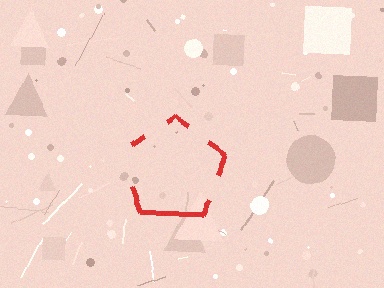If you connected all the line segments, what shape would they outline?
They would outline a pentagon.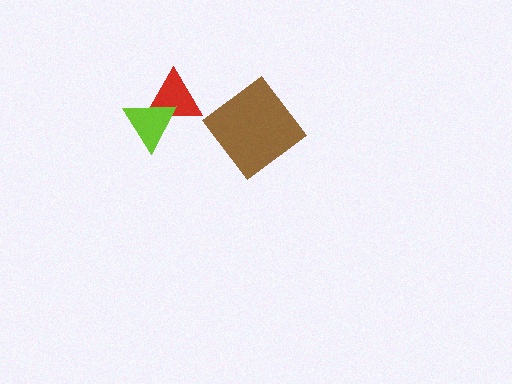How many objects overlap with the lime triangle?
1 object overlaps with the lime triangle.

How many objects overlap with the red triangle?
1 object overlaps with the red triangle.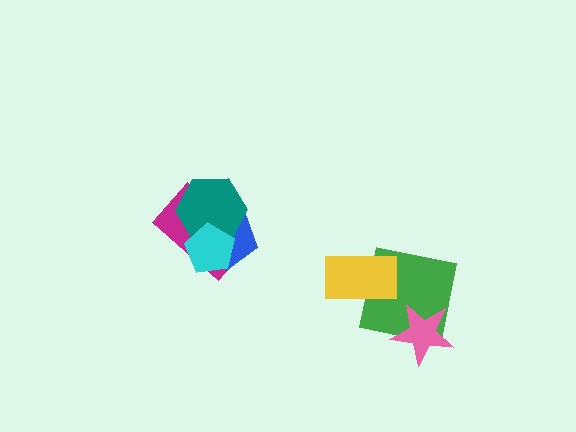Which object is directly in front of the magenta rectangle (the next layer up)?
The blue pentagon is directly in front of the magenta rectangle.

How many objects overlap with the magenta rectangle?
3 objects overlap with the magenta rectangle.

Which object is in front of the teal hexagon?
The cyan pentagon is in front of the teal hexagon.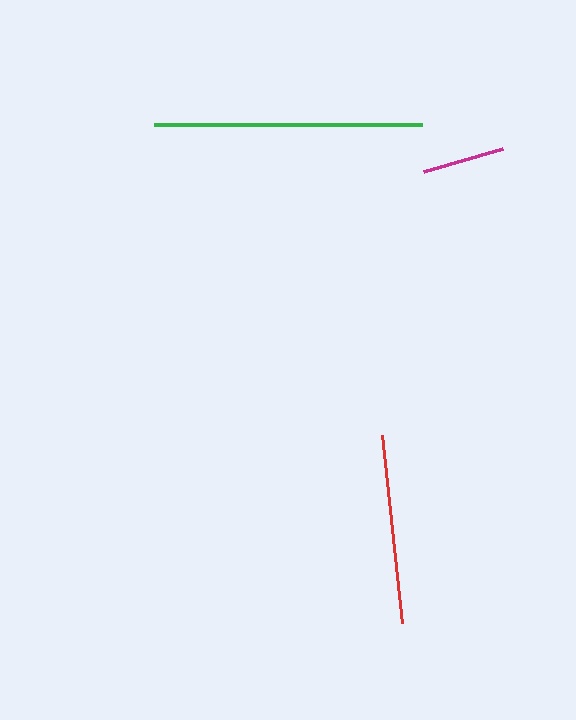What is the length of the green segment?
The green segment is approximately 267 pixels long.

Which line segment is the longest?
The green line is the longest at approximately 267 pixels.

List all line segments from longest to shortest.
From longest to shortest: green, red, magenta.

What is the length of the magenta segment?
The magenta segment is approximately 82 pixels long.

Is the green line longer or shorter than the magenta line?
The green line is longer than the magenta line.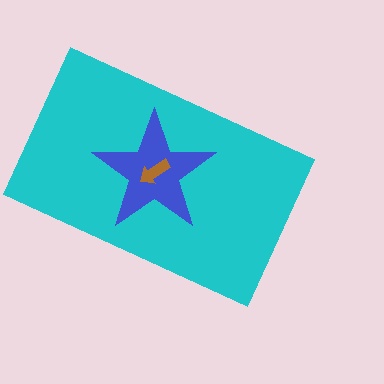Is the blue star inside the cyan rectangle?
Yes.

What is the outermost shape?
The cyan rectangle.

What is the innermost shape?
The brown arrow.